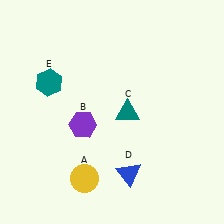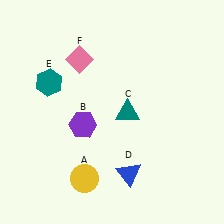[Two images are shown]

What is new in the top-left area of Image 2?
A pink diamond (F) was added in the top-left area of Image 2.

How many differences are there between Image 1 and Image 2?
There is 1 difference between the two images.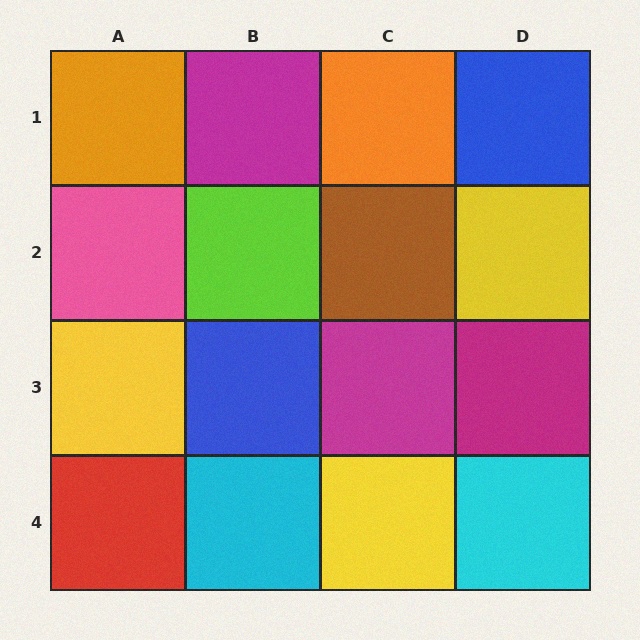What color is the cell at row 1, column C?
Orange.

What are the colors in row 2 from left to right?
Pink, lime, brown, yellow.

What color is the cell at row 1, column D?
Blue.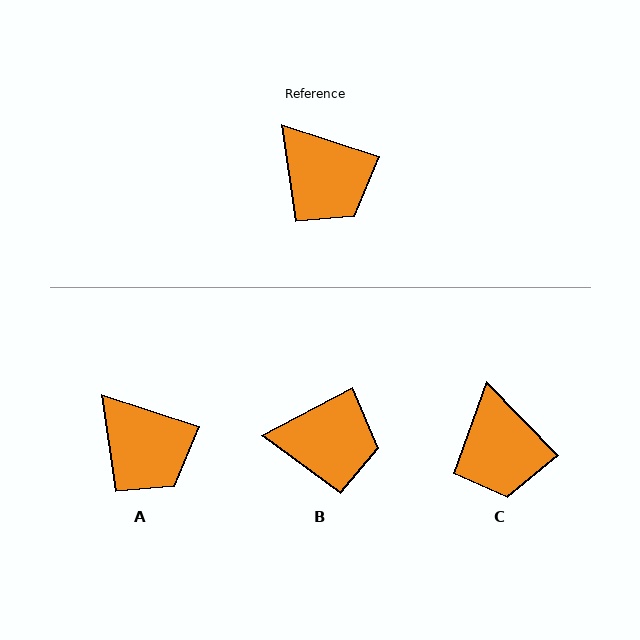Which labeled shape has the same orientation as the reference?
A.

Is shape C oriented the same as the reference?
No, it is off by about 28 degrees.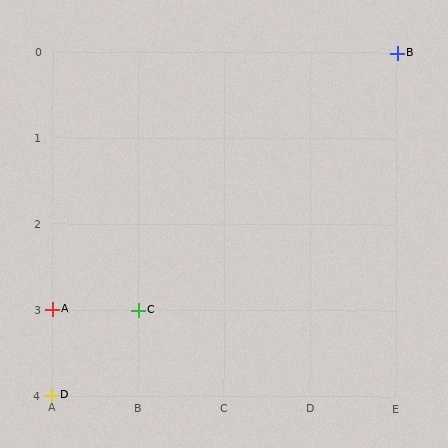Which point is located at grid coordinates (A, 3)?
Point A is at (A, 3).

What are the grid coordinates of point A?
Point A is at grid coordinates (A, 3).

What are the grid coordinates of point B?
Point B is at grid coordinates (E, 0).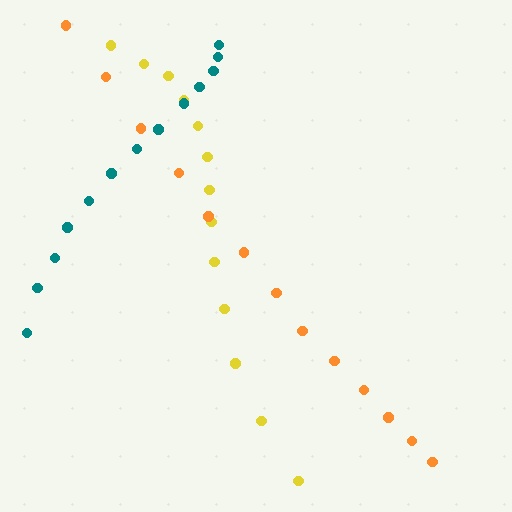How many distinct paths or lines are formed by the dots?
There are 3 distinct paths.